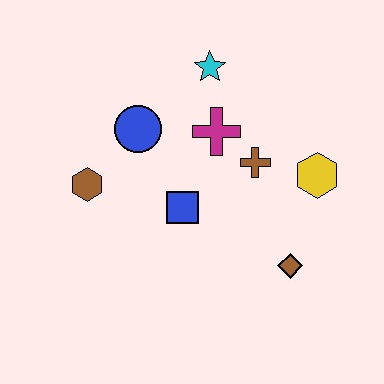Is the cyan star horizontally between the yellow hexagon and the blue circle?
Yes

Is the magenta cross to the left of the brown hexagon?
No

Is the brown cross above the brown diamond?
Yes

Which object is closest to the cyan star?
The magenta cross is closest to the cyan star.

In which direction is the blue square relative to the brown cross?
The blue square is to the left of the brown cross.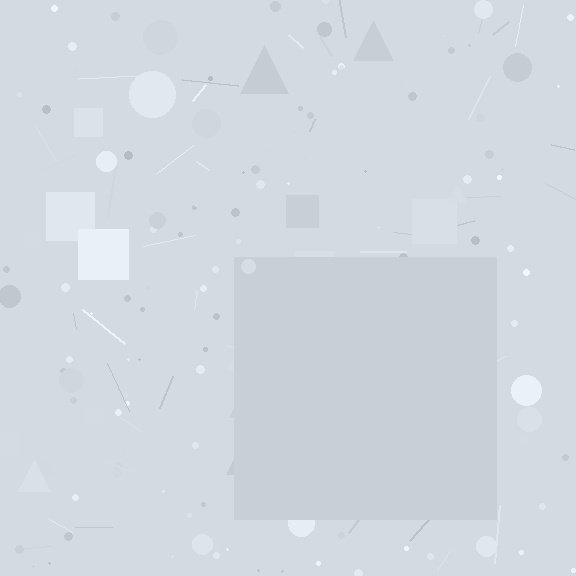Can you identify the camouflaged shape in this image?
The camouflaged shape is a square.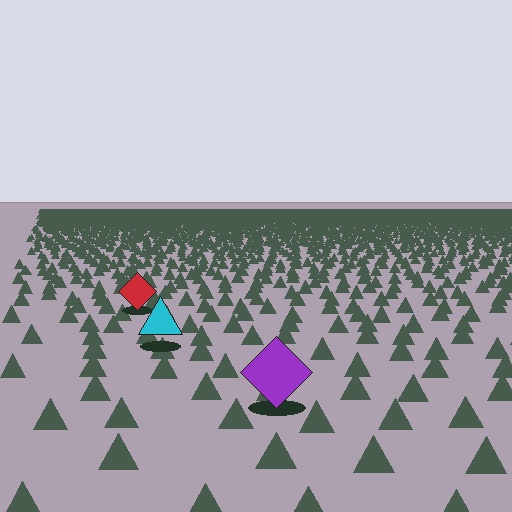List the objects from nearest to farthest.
From nearest to farthest: the purple diamond, the cyan triangle, the red diamond.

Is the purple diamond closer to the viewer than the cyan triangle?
Yes. The purple diamond is closer — you can tell from the texture gradient: the ground texture is coarser near it.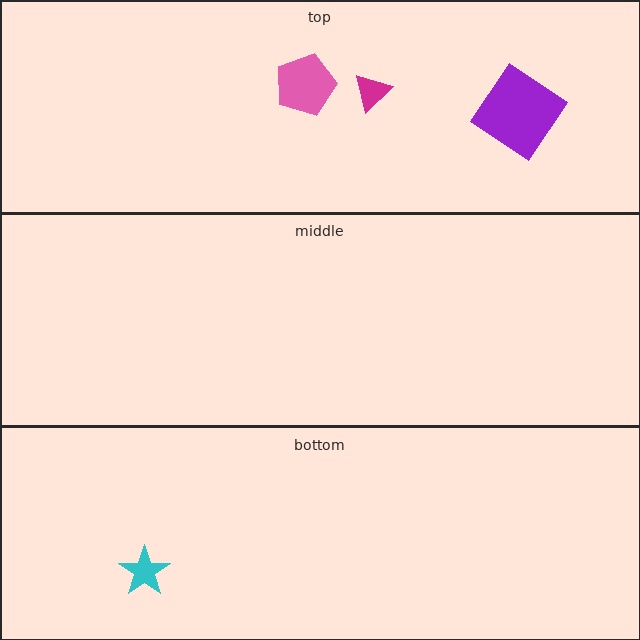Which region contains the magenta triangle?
The top region.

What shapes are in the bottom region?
The cyan star.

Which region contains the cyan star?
The bottom region.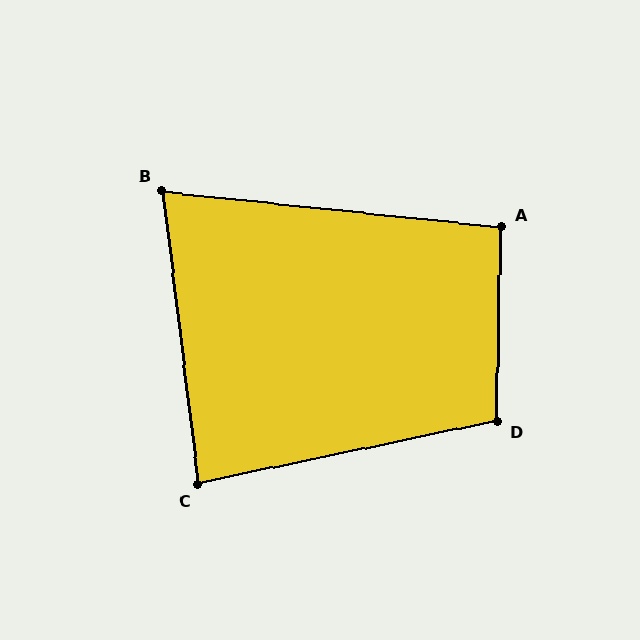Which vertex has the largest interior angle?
D, at approximately 103 degrees.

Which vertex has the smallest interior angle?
B, at approximately 77 degrees.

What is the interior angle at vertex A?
Approximately 95 degrees (approximately right).